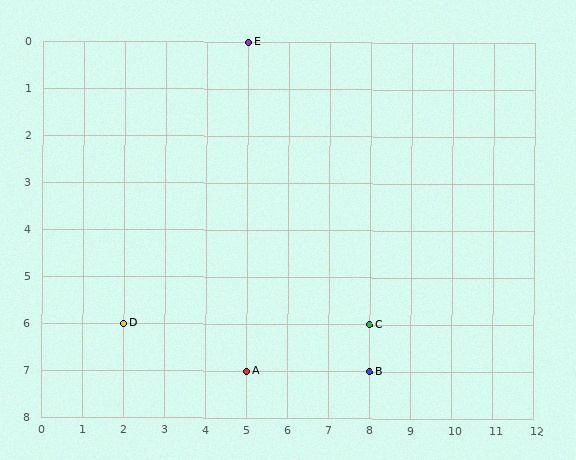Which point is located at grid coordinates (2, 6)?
Point D is at (2, 6).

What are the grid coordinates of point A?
Point A is at grid coordinates (5, 7).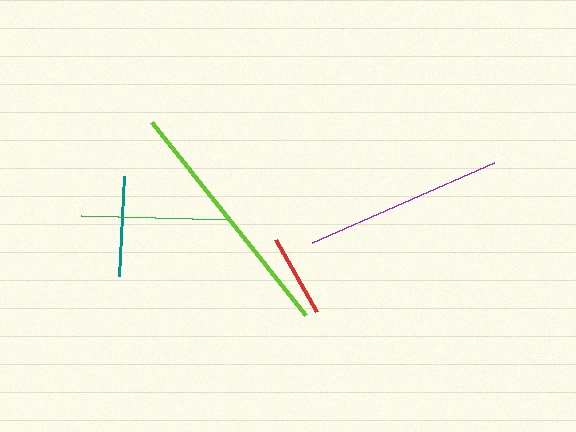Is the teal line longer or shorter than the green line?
The green line is longer than the teal line.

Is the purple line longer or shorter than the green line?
The purple line is longer than the green line.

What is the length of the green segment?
The green segment is approximately 148 pixels long.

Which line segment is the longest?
The lime line is the longest at approximately 247 pixels.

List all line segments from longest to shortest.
From longest to shortest: lime, purple, green, teal, red.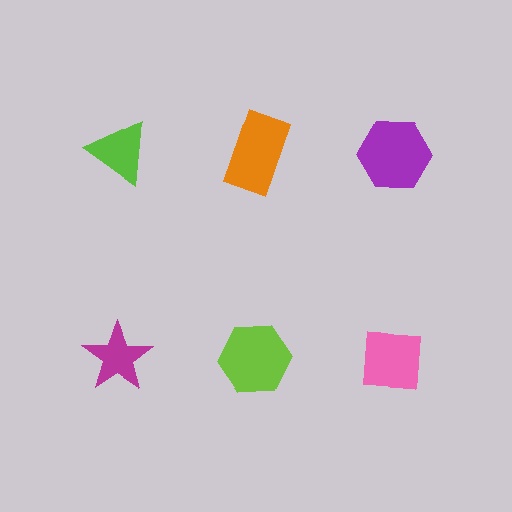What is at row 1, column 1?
A lime triangle.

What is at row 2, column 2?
A lime hexagon.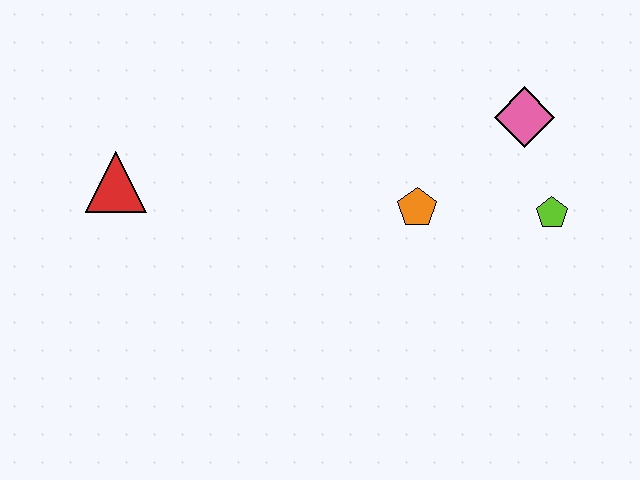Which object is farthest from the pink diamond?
The red triangle is farthest from the pink diamond.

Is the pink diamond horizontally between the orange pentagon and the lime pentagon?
Yes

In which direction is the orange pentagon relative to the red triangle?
The orange pentagon is to the right of the red triangle.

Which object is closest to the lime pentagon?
The pink diamond is closest to the lime pentagon.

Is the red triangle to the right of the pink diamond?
No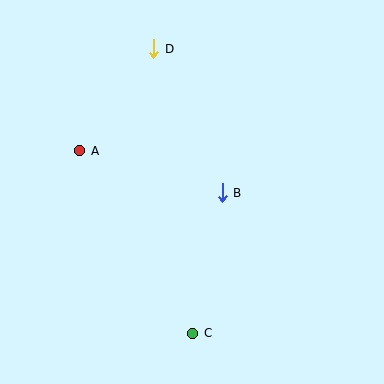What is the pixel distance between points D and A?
The distance between D and A is 126 pixels.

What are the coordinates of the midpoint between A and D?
The midpoint between A and D is at (117, 100).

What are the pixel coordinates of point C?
Point C is at (193, 333).